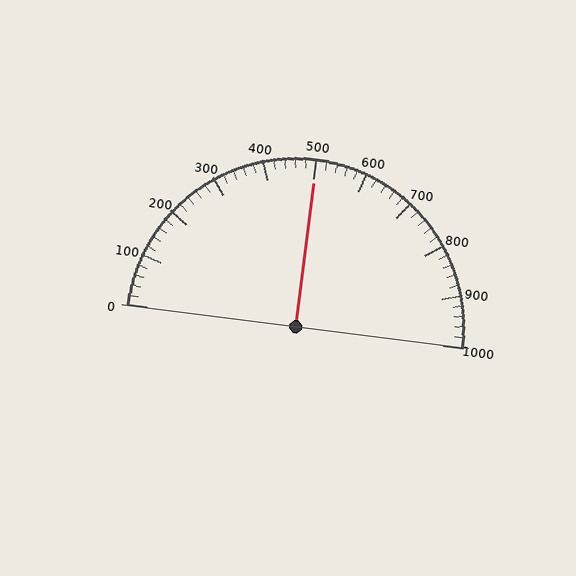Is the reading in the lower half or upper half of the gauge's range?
The reading is in the upper half of the range (0 to 1000).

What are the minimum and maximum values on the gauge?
The gauge ranges from 0 to 1000.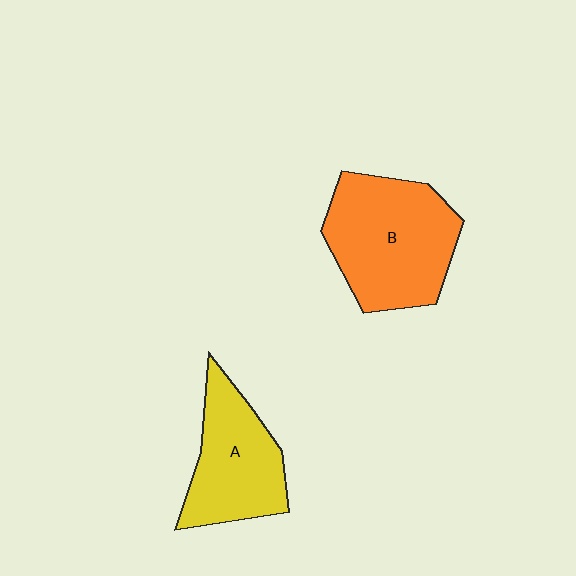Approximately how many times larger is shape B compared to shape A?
Approximately 1.3 times.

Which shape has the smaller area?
Shape A (yellow).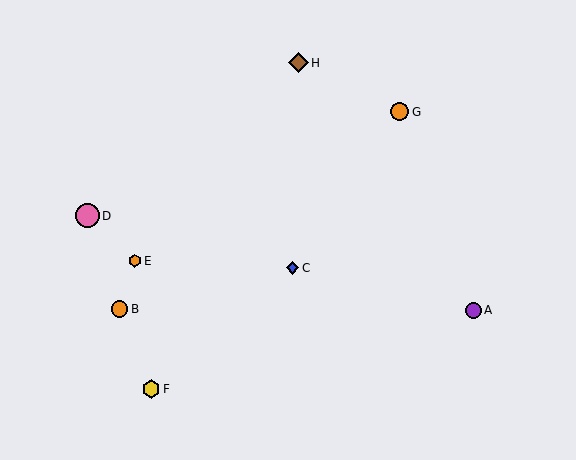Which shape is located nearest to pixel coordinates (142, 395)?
The yellow hexagon (labeled F) at (151, 389) is nearest to that location.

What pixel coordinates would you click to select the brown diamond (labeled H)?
Click at (298, 63) to select the brown diamond H.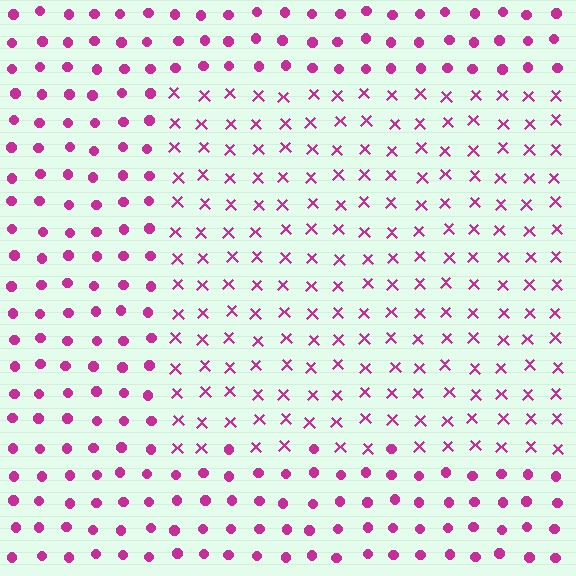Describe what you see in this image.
The image is filled with small magenta elements arranged in a uniform grid. A rectangle-shaped region contains X marks, while the surrounding area contains circles. The boundary is defined purely by the change in element shape.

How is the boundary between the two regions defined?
The boundary is defined by a change in element shape: X marks inside vs. circles outside. All elements share the same color and spacing.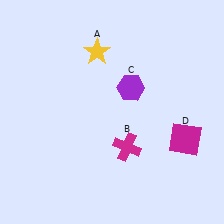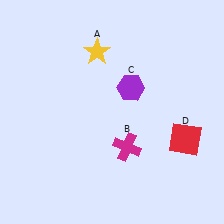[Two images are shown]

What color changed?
The square (D) changed from magenta in Image 1 to red in Image 2.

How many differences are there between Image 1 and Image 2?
There is 1 difference between the two images.